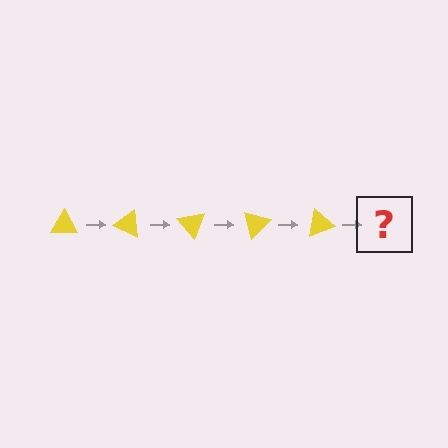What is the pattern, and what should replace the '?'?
The pattern is that the triangle rotates 25 degrees each step. The '?' should be a yellow triangle rotated 125 degrees.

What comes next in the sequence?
The next element should be a yellow triangle rotated 125 degrees.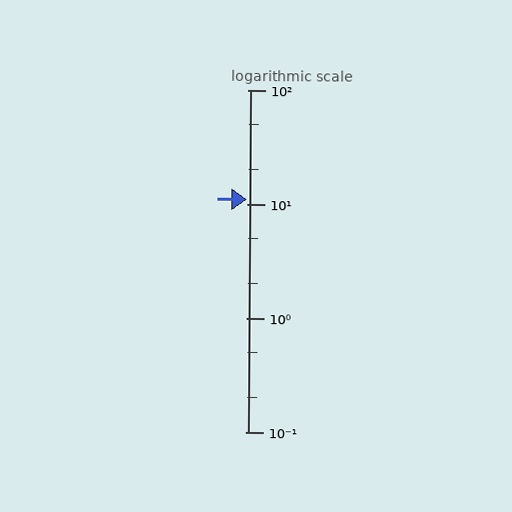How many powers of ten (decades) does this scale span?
The scale spans 3 decades, from 0.1 to 100.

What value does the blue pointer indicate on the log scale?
The pointer indicates approximately 11.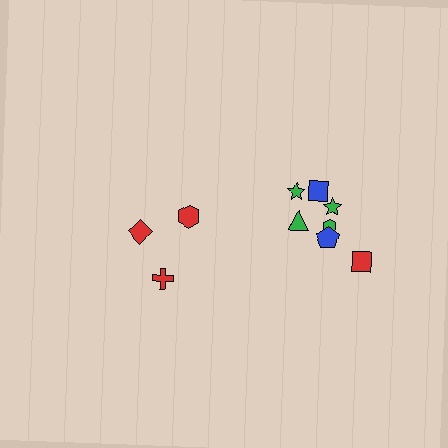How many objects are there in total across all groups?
There are 10 objects.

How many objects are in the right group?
There are 7 objects.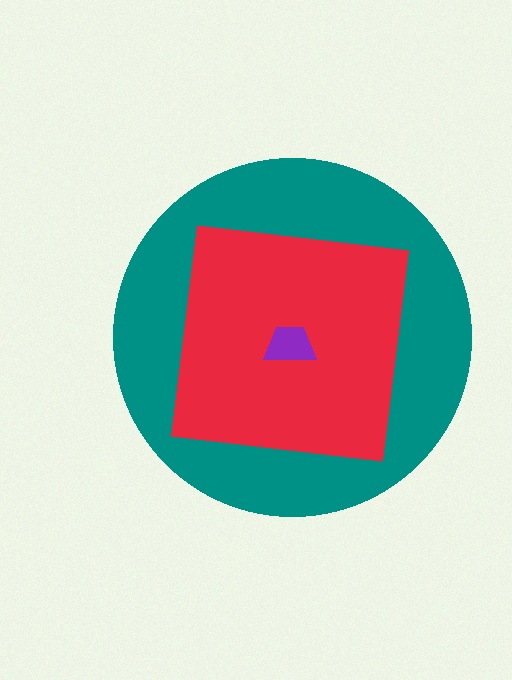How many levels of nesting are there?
3.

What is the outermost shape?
The teal circle.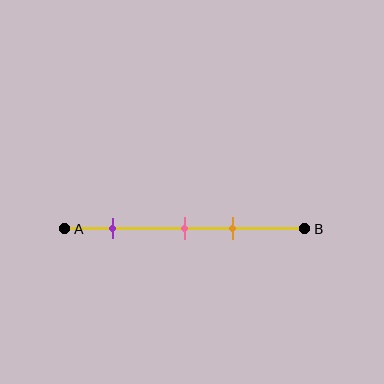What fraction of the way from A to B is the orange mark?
The orange mark is approximately 70% (0.7) of the way from A to B.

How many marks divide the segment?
There are 3 marks dividing the segment.